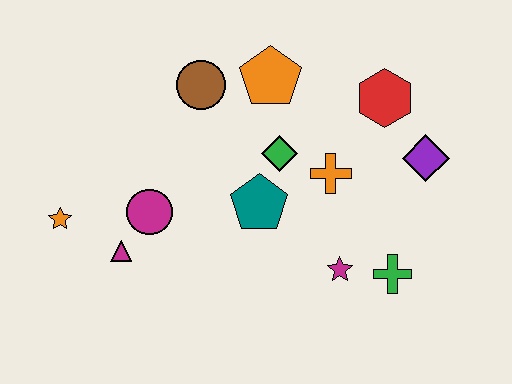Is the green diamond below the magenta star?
No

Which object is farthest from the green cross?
The orange star is farthest from the green cross.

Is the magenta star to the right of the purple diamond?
No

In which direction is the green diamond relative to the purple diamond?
The green diamond is to the left of the purple diamond.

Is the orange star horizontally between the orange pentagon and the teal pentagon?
No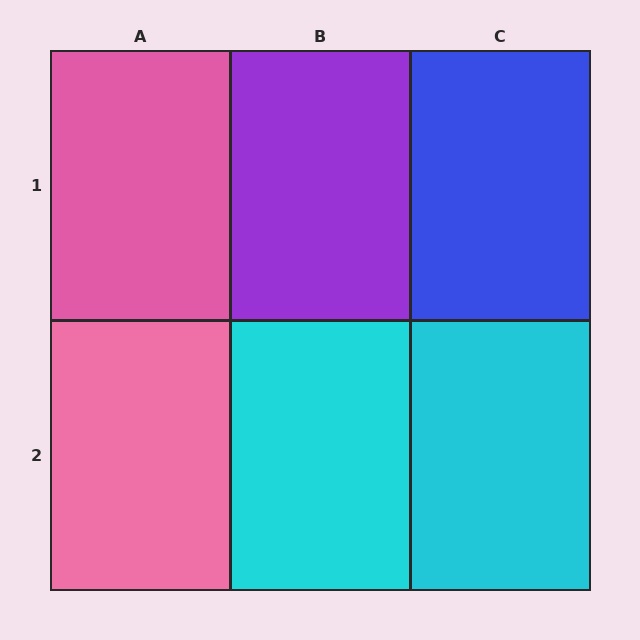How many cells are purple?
1 cell is purple.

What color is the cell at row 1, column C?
Blue.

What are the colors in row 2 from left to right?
Pink, cyan, cyan.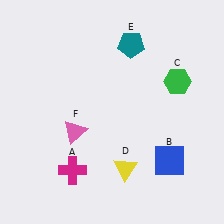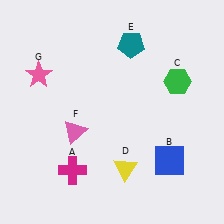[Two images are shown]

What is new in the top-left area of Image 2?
A pink star (G) was added in the top-left area of Image 2.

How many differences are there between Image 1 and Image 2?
There is 1 difference between the two images.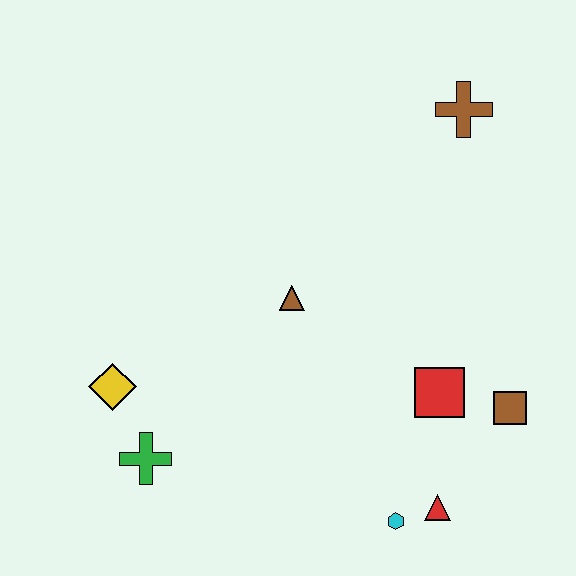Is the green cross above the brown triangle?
No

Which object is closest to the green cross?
The yellow diamond is closest to the green cross.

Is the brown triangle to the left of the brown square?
Yes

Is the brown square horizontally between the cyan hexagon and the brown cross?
No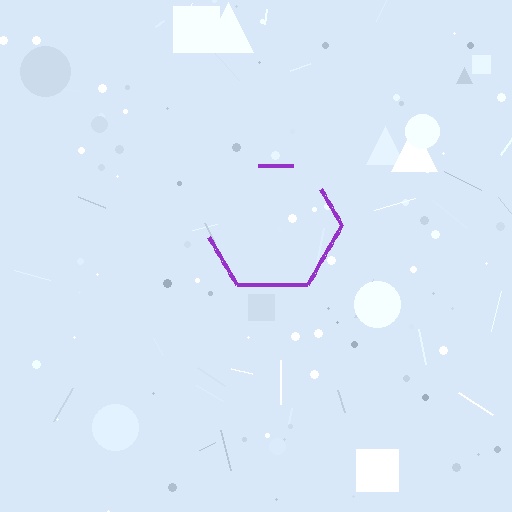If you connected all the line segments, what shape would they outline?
They would outline a hexagon.